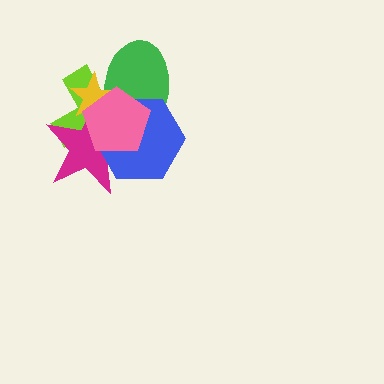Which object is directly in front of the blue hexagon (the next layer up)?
The yellow star is directly in front of the blue hexagon.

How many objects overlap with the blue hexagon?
5 objects overlap with the blue hexagon.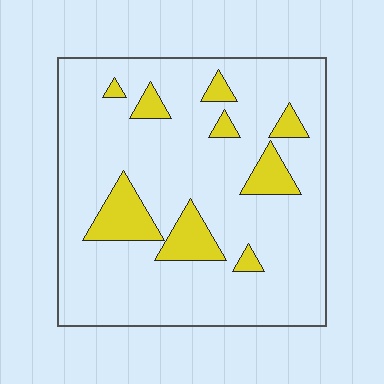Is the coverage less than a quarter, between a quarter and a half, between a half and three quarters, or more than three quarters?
Less than a quarter.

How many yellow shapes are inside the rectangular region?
9.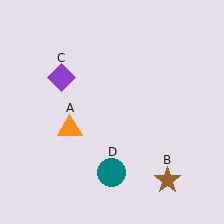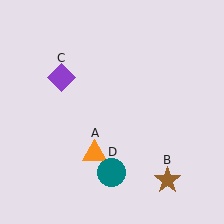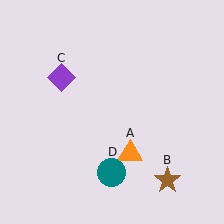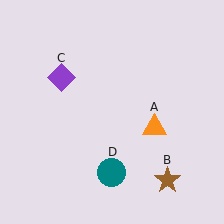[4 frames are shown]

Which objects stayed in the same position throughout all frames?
Brown star (object B) and purple diamond (object C) and teal circle (object D) remained stationary.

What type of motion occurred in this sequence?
The orange triangle (object A) rotated counterclockwise around the center of the scene.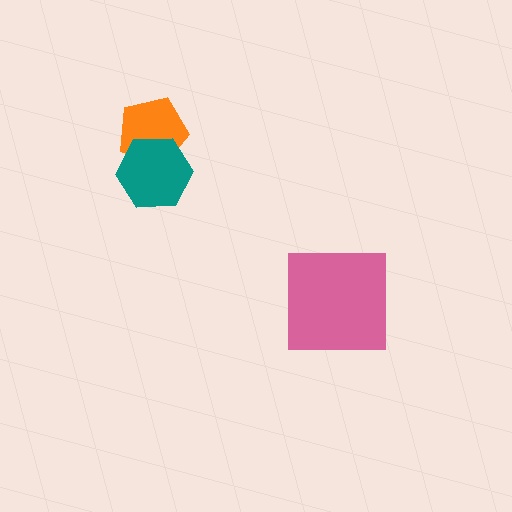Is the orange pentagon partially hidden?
Yes, it is partially covered by another shape.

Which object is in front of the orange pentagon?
The teal hexagon is in front of the orange pentagon.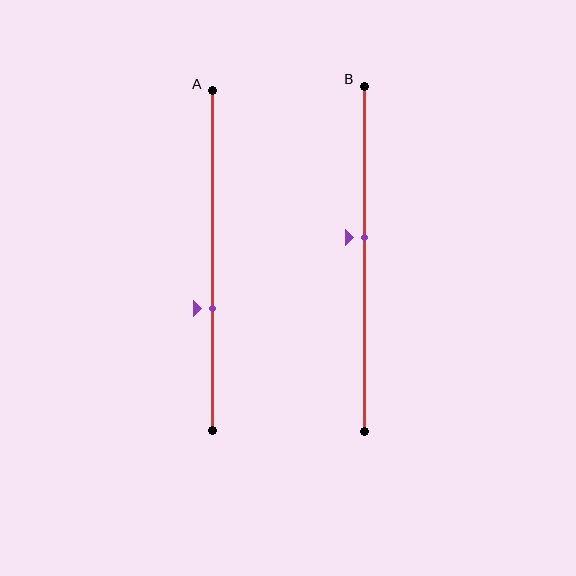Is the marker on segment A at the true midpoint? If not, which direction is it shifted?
No, the marker on segment A is shifted downward by about 14% of the segment length.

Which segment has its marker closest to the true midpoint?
Segment B has its marker closest to the true midpoint.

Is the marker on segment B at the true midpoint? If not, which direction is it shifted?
No, the marker on segment B is shifted upward by about 6% of the segment length.